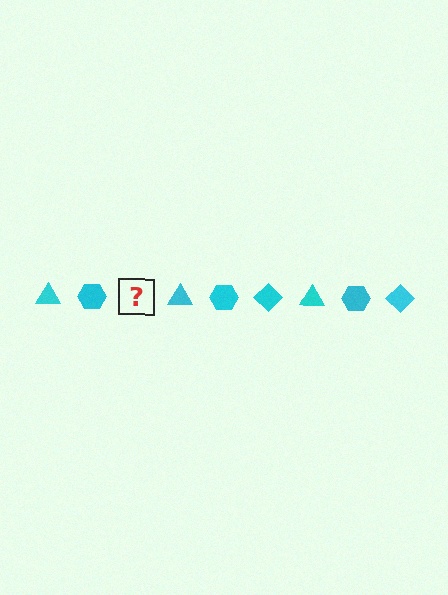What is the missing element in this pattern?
The missing element is a cyan diamond.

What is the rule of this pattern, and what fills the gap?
The rule is that the pattern cycles through triangle, hexagon, diamond shapes in cyan. The gap should be filled with a cyan diamond.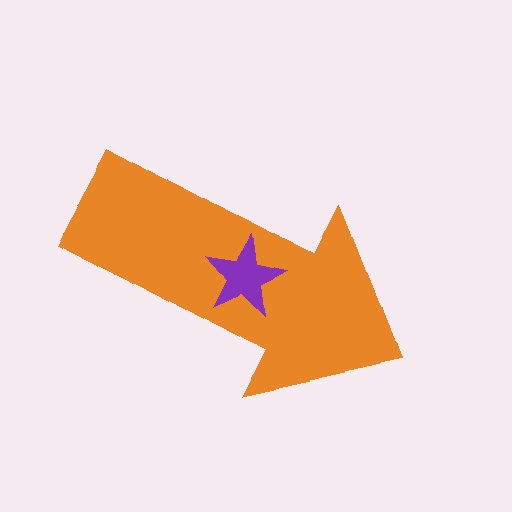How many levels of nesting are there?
2.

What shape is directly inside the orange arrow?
The purple star.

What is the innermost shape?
The purple star.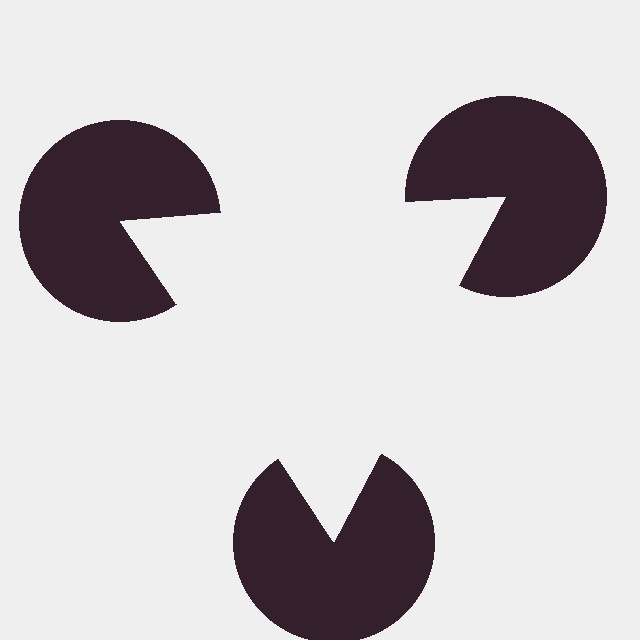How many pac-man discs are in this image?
There are 3 — one at each vertex of the illusory triangle.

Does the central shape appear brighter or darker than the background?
It typically appears slightly brighter than the background, even though no actual brightness change is drawn.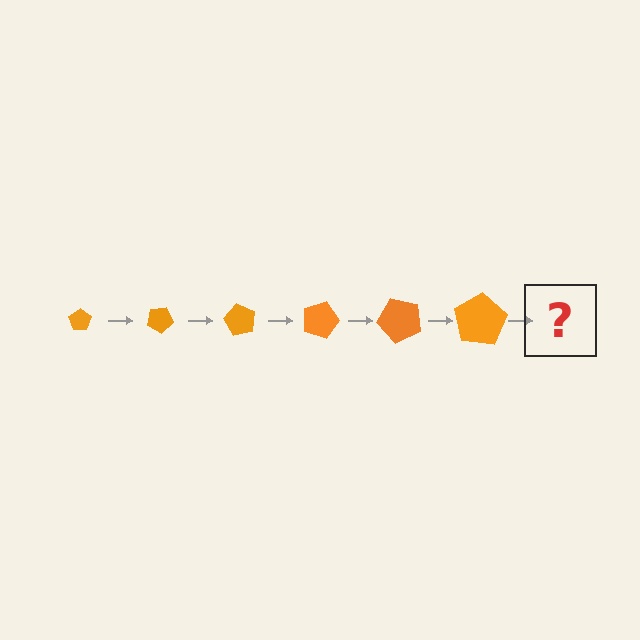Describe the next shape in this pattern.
It should be a pentagon, larger than the previous one and rotated 180 degrees from the start.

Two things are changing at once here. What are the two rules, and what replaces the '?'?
The two rules are that the pentagon grows larger each step and it rotates 30 degrees each step. The '?' should be a pentagon, larger than the previous one and rotated 180 degrees from the start.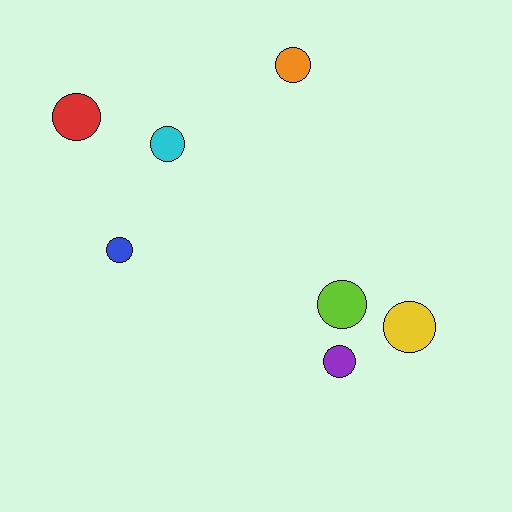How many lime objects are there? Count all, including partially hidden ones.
There is 1 lime object.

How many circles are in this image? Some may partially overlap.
There are 7 circles.